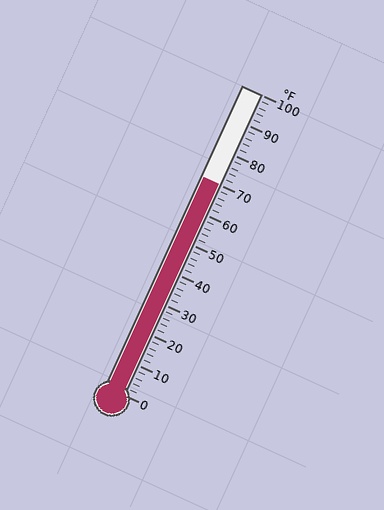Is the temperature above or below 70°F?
The temperature is at 70°F.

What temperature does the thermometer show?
The thermometer shows approximately 70°F.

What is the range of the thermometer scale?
The thermometer scale ranges from 0°F to 100°F.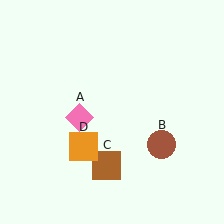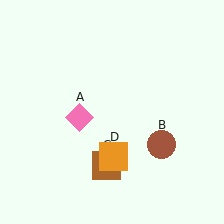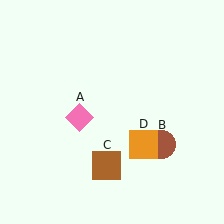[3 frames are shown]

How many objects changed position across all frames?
1 object changed position: orange square (object D).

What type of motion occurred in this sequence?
The orange square (object D) rotated counterclockwise around the center of the scene.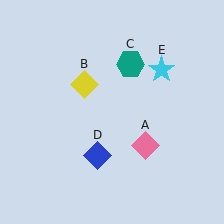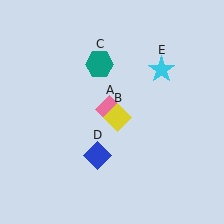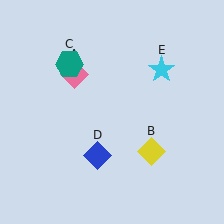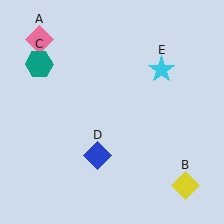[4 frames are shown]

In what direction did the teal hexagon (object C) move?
The teal hexagon (object C) moved left.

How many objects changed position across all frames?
3 objects changed position: pink diamond (object A), yellow diamond (object B), teal hexagon (object C).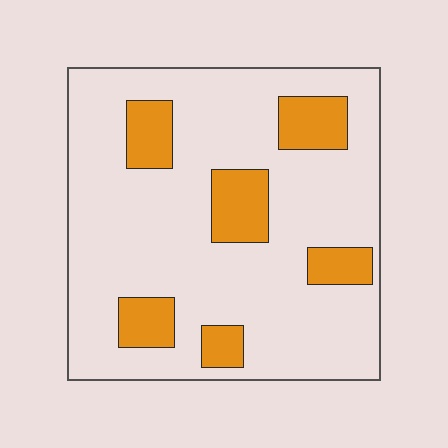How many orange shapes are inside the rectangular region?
6.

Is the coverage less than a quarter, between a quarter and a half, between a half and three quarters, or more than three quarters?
Less than a quarter.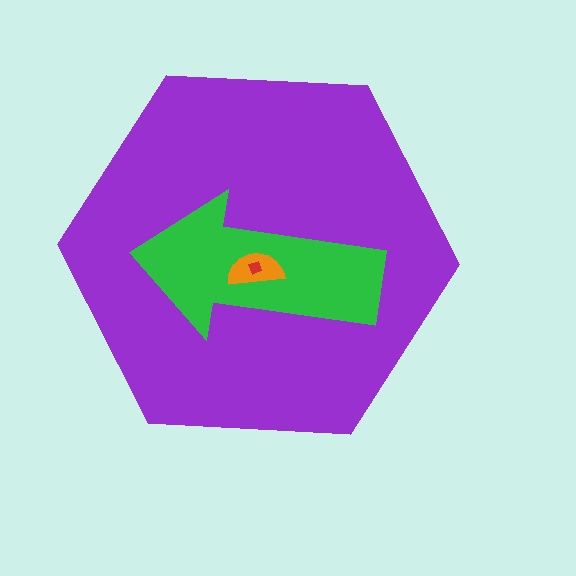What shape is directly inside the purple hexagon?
The green arrow.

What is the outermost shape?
The purple hexagon.